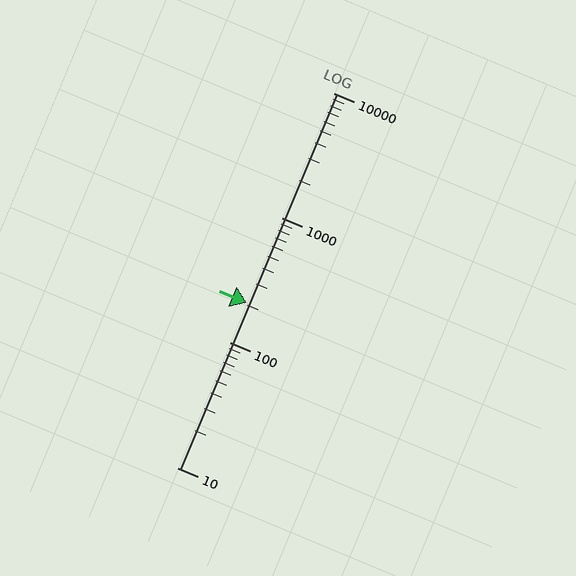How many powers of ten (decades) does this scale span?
The scale spans 3 decades, from 10 to 10000.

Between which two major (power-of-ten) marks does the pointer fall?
The pointer is between 100 and 1000.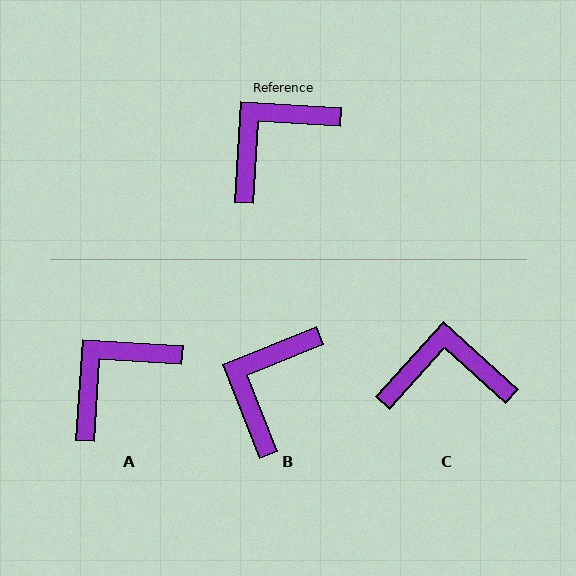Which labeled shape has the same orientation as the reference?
A.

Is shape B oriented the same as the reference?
No, it is off by about 25 degrees.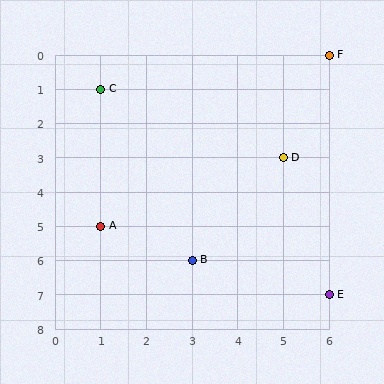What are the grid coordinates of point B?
Point B is at grid coordinates (3, 6).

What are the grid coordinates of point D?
Point D is at grid coordinates (5, 3).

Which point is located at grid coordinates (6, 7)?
Point E is at (6, 7).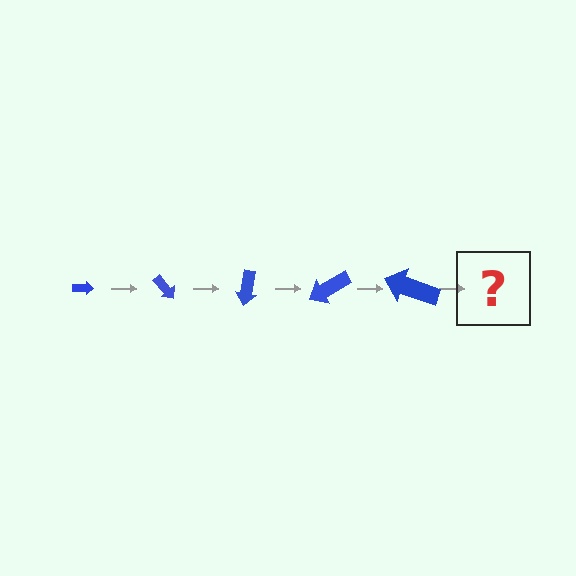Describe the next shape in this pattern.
It should be an arrow, larger than the previous one and rotated 250 degrees from the start.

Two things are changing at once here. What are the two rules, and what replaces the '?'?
The two rules are that the arrow grows larger each step and it rotates 50 degrees each step. The '?' should be an arrow, larger than the previous one and rotated 250 degrees from the start.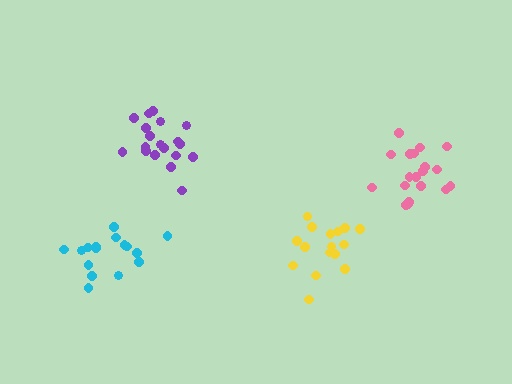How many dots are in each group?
Group 1: 19 dots, Group 2: 20 dots, Group 3: 16 dots, Group 4: 17 dots (72 total).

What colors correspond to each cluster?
The clusters are colored: pink, purple, cyan, yellow.